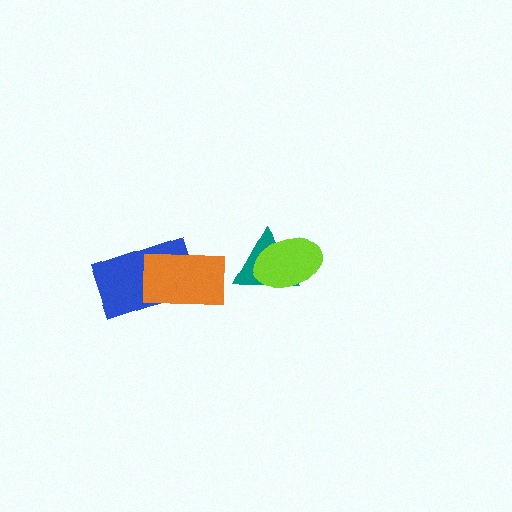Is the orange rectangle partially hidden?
No, no other shape covers it.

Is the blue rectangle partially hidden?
Yes, it is partially covered by another shape.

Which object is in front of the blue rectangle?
The orange rectangle is in front of the blue rectangle.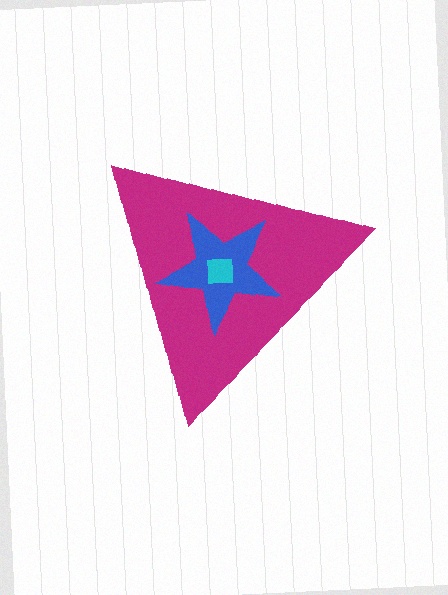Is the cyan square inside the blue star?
Yes.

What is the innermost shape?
The cyan square.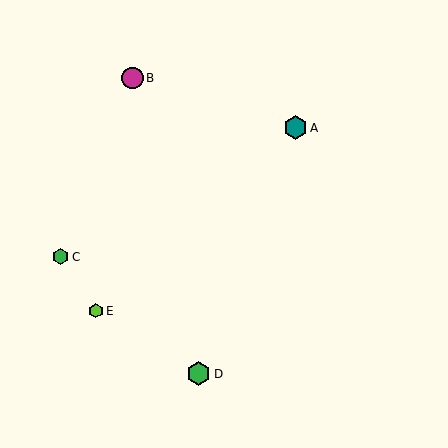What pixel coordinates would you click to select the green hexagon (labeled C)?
Click at (61, 257) to select the green hexagon C.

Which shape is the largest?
The green hexagon (labeled D) is the largest.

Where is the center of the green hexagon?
The center of the green hexagon is at (199, 374).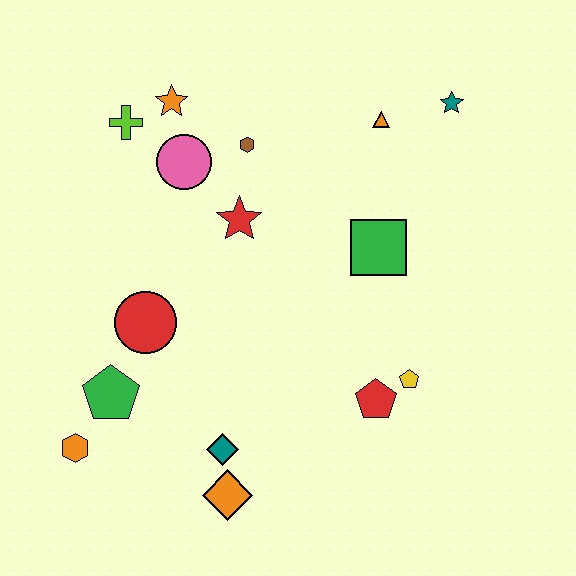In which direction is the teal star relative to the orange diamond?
The teal star is above the orange diamond.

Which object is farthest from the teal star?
The orange hexagon is farthest from the teal star.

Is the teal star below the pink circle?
No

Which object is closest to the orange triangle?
The teal star is closest to the orange triangle.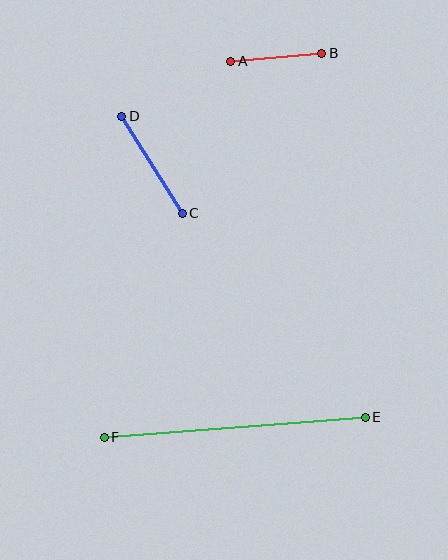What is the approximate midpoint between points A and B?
The midpoint is at approximately (276, 57) pixels.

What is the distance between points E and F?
The distance is approximately 262 pixels.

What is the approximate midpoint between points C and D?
The midpoint is at approximately (152, 165) pixels.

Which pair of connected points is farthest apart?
Points E and F are farthest apart.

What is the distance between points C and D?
The distance is approximately 114 pixels.